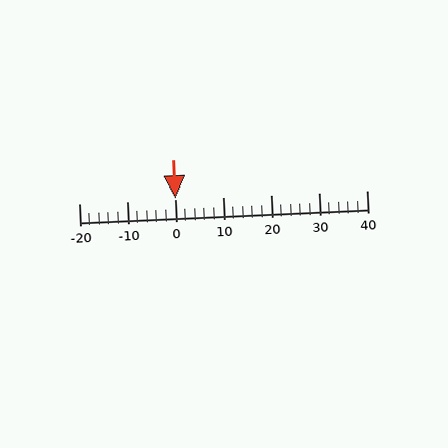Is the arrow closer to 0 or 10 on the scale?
The arrow is closer to 0.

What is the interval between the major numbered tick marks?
The major tick marks are spaced 10 units apart.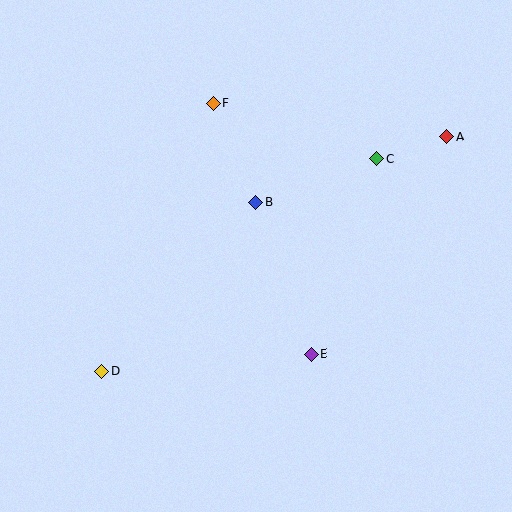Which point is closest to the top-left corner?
Point F is closest to the top-left corner.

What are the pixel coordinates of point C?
Point C is at (377, 159).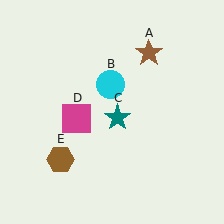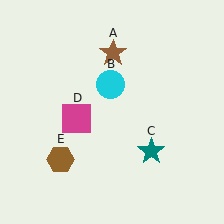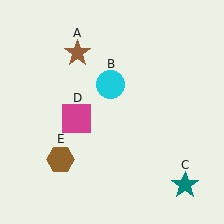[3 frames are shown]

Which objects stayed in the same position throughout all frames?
Cyan circle (object B) and magenta square (object D) and brown hexagon (object E) remained stationary.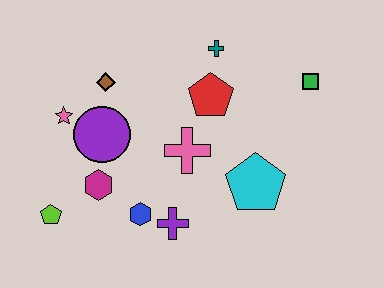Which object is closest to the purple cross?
The blue hexagon is closest to the purple cross.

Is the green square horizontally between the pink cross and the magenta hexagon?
No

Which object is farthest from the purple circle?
The green square is farthest from the purple circle.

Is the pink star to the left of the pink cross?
Yes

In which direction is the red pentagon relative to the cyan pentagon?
The red pentagon is above the cyan pentagon.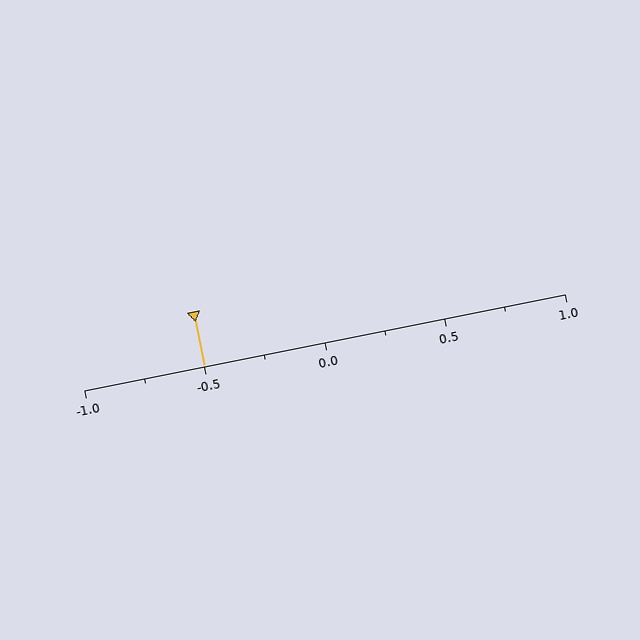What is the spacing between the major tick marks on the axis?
The major ticks are spaced 0.5 apart.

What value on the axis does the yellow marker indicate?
The marker indicates approximately -0.5.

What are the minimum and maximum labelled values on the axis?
The axis runs from -1.0 to 1.0.